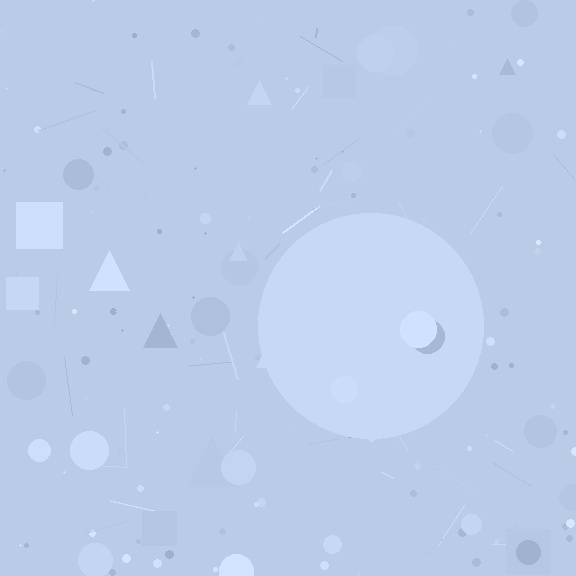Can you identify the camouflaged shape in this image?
The camouflaged shape is a circle.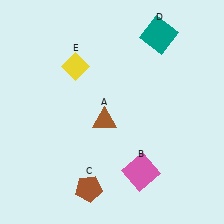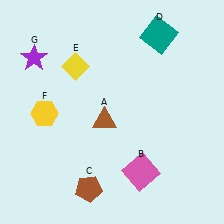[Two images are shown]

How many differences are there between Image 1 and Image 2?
There are 2 differences between the two images.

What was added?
A yellow hexagon (F), a purple star (G) were added in Image 2.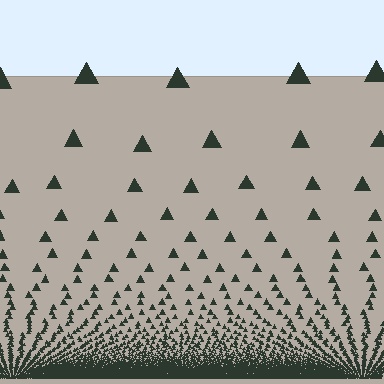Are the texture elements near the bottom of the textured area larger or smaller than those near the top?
Smaller. The gradient is inverted — elements near the bottom are smaller and denser.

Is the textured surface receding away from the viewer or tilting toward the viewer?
The surface appears to tilt toward the viewer. Texture elements get larger and sparser toward the top.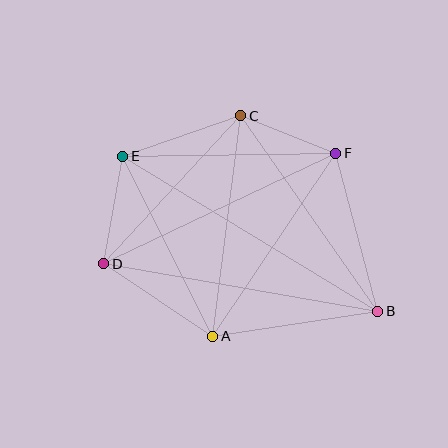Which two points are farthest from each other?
Points B and E are farthest from each other.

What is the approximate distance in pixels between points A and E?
The distance between A and E is approximately 201 pixels.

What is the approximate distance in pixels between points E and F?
The distance between E and F is approximately 213 pixels.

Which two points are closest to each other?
Points C and F are closest to each other.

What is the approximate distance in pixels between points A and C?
The distance between A and C is approximately 223 pixels.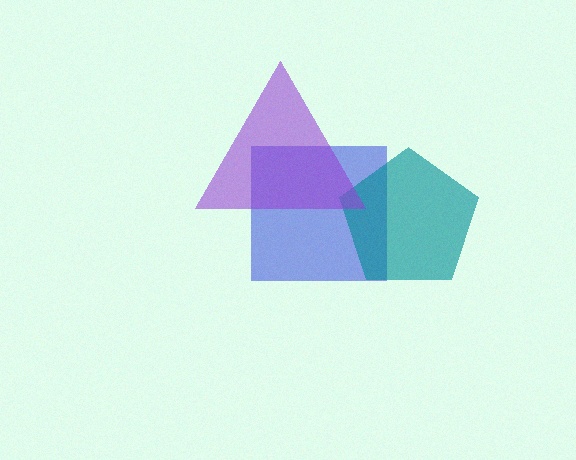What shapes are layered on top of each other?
The layered shapes are: a blue square, a teal pentagon, a purple triangle.